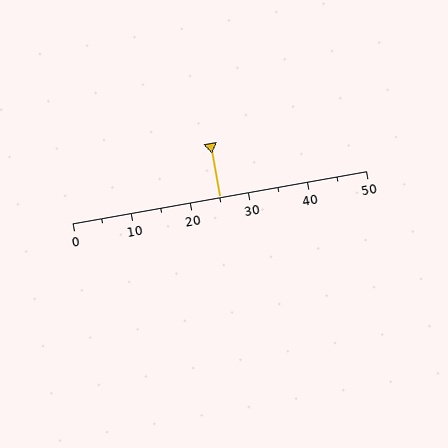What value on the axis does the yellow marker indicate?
The marker indicates approximately 25.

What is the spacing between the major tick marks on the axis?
The major ticks are spaced 10 apart.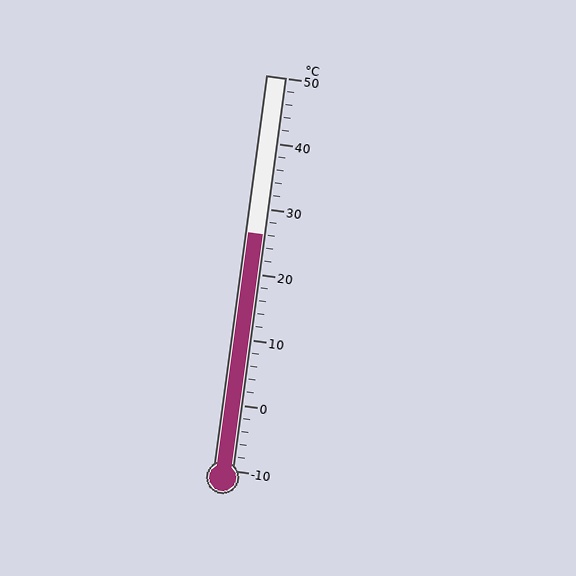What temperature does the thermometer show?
The thermometer shows approximately 26°C.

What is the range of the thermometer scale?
The thermometer scale ranges from -10°C to 50°C.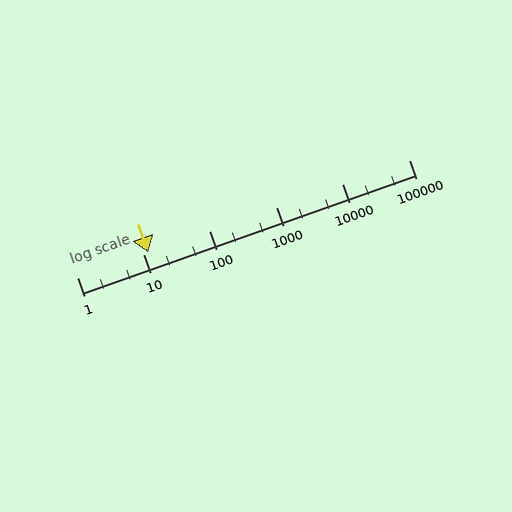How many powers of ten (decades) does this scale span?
The scale spans 5 decades, from 1 to 100000.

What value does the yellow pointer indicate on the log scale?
The pointer indicates approximately 12.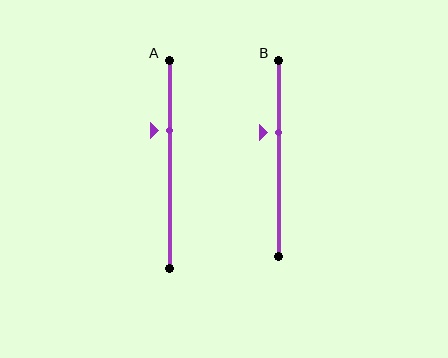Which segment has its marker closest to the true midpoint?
Segment B has its marker closest to the true midpoint.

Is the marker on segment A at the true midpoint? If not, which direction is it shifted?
No, the marker on segment A is shifted upward by about 16% of the segment length.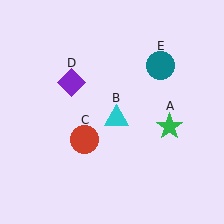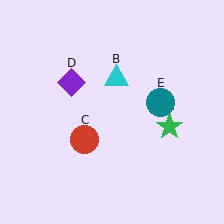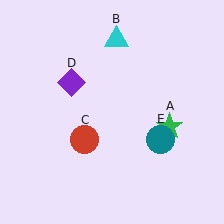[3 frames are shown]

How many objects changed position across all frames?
2 objects changed position: cyan triangle (object B), teal circle (object E).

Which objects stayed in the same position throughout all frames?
Green star (object A) and red circle (object C) and purple diamond (object D) remained stationary.